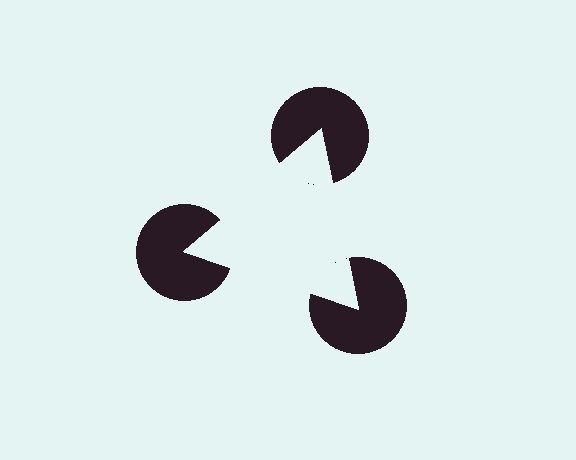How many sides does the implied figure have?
3 sides.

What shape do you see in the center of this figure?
An illusory triangle — its edges are inferred from the aligned wedge cuts in the pac-man discs, not physically drawn.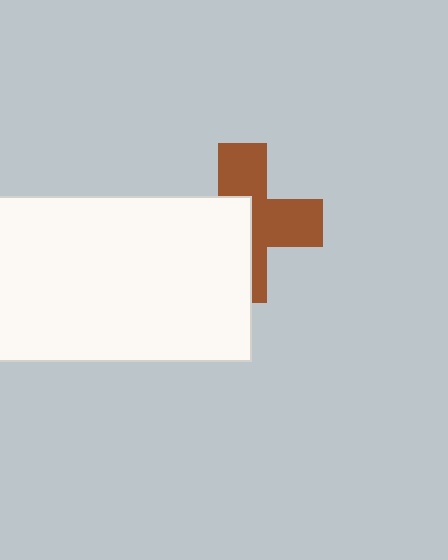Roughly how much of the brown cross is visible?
About half of it is visible (roughly 52%).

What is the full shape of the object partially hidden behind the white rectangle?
The partially hidden object is a brown cross.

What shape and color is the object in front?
The object in front is a white rectangle.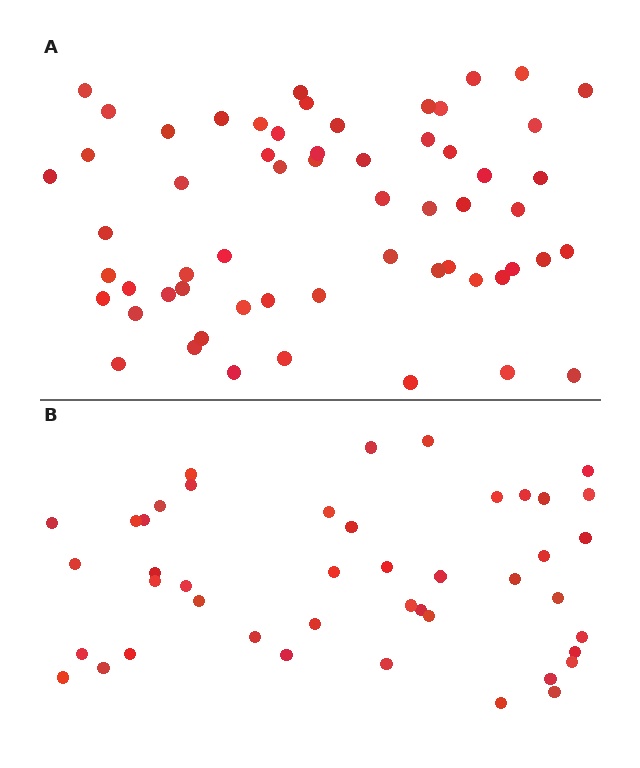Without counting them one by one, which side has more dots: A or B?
Region A (the top region) has more dots.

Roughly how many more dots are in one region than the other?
Region A has approximately 15 more dots than region B.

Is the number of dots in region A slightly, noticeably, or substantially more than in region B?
Region A has noticeably more, but not dramatically so. The ratio is roughly 1.3 to 1.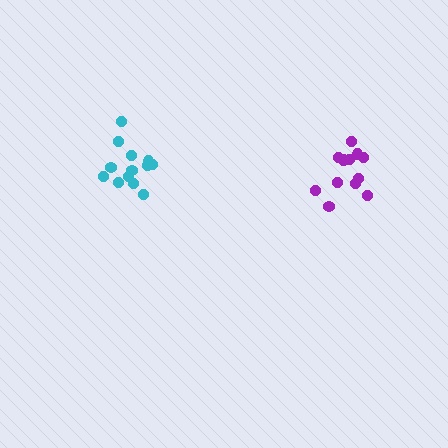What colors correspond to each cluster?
The clusters are colored: cyan, purple.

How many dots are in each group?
Group 1: 13 dots, Group 2: 12 dots (25 total).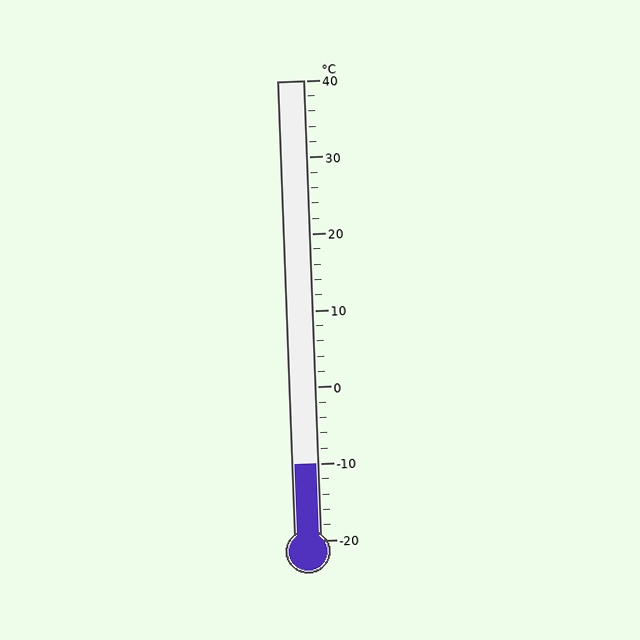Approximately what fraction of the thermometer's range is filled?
The thermometer is filled to approximately 15% of its range.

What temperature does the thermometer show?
The thermometer shows approximately -10°C.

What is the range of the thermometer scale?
The thermometer scale ranges from -20°C to 40°C.